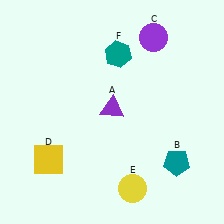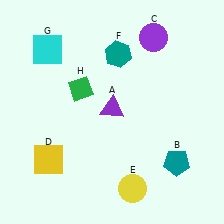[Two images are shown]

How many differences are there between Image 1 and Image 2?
There are 2 differences between the two images.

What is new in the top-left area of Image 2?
A green diamond (H) was added in the top-left area of Image 2.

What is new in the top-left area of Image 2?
A cyan square (G) was added in the top-left area of Image 2.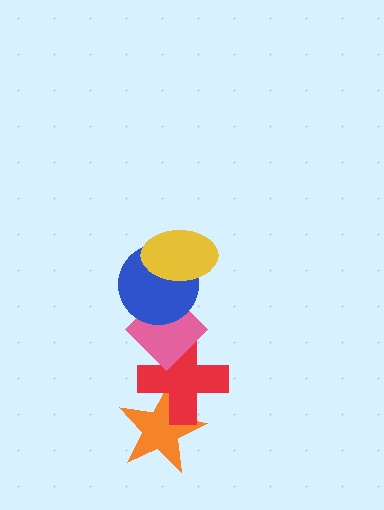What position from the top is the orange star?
The orange star is 5th from the top.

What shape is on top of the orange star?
The red cross is on top of the orange star.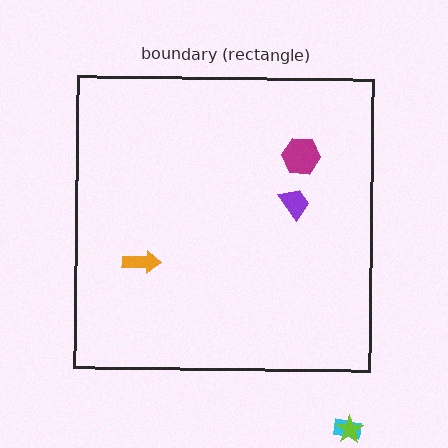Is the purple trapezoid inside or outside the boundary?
Inside.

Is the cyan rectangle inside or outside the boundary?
Outside.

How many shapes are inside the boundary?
3 inside, 2 outside.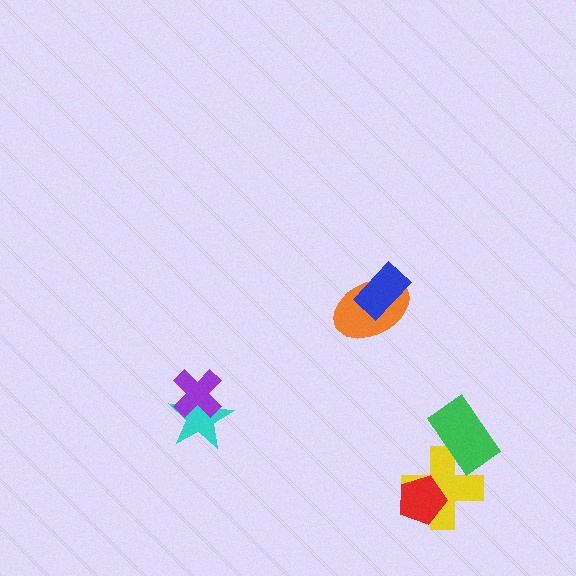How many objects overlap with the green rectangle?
1 object overlaps with the green rectangle.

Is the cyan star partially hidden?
Yes, it is partially covered by another shape.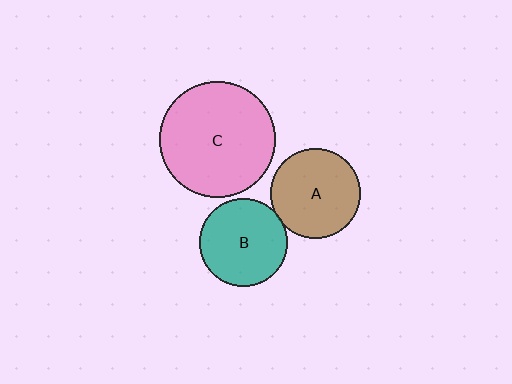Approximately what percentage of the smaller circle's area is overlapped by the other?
Approximately 5%.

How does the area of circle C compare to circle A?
Approximately 1.6 times.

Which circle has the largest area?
Circle C (pink).